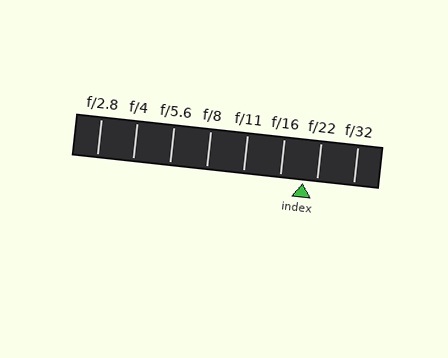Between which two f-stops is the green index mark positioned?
The index mark is between f/16 and f/22.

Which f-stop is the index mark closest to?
The index mark is closest to f/22.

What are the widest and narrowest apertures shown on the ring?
The widest aperture shown is f/2.8 and the narrowest is f/32.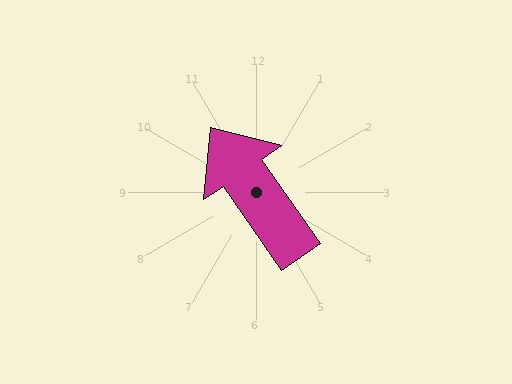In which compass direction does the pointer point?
Northwest.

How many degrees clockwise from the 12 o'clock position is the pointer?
Approximately 325 degrees.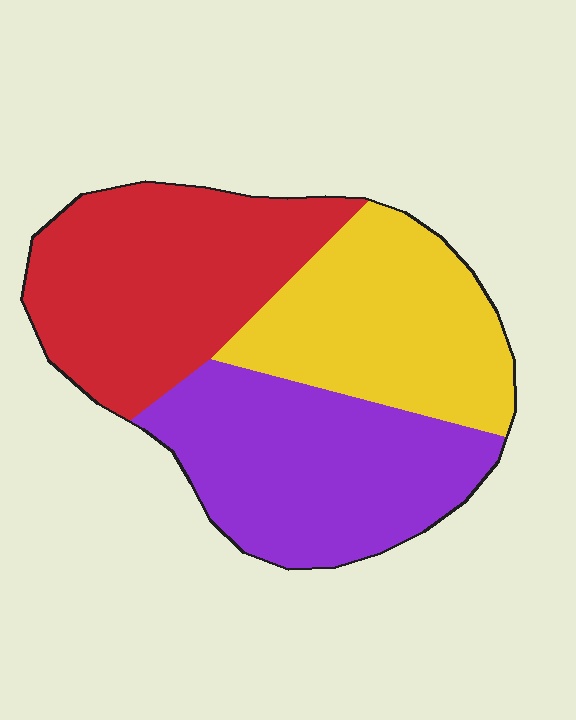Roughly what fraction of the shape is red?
Red covers about 35% of the shape.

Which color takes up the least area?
Yellow, at roughly 30%.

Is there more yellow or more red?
Red.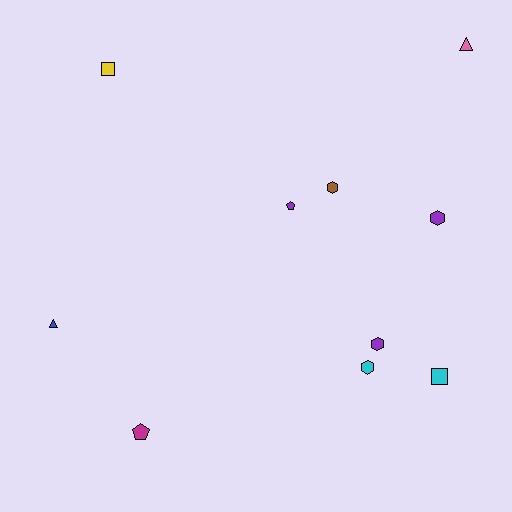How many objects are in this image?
There are 10 objects.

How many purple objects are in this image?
There are 3 purple objects.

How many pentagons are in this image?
There are 2 pentagons.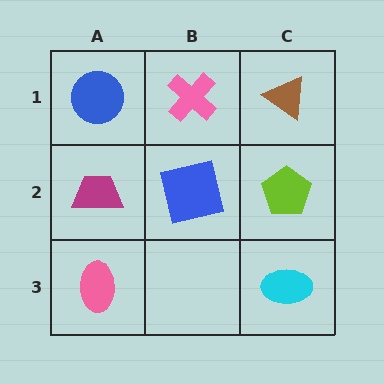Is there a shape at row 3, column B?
No, that cell is empty.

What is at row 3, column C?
A cyan ellipse.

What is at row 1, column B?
A pink cross.